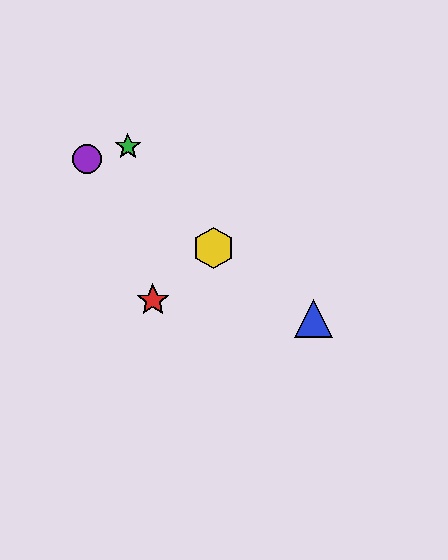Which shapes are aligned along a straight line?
The blue triangle, the yellow hexagon, the purple circle are aligned along a straight line.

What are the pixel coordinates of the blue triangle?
The blue triangle is at (314, 319).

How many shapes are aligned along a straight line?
3 shapes (the blue triangle, the yellow hexagon, the purple circle) are aligned along a straight line.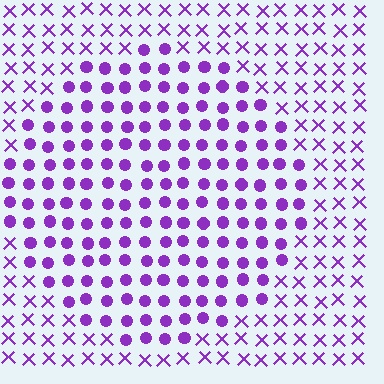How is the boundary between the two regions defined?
The boundary is defined by a change in element shape: circles inside vs. X marks outside. All elements share the same color and spacing.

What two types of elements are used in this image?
The image uses circles inside the circle region and X marks outside it.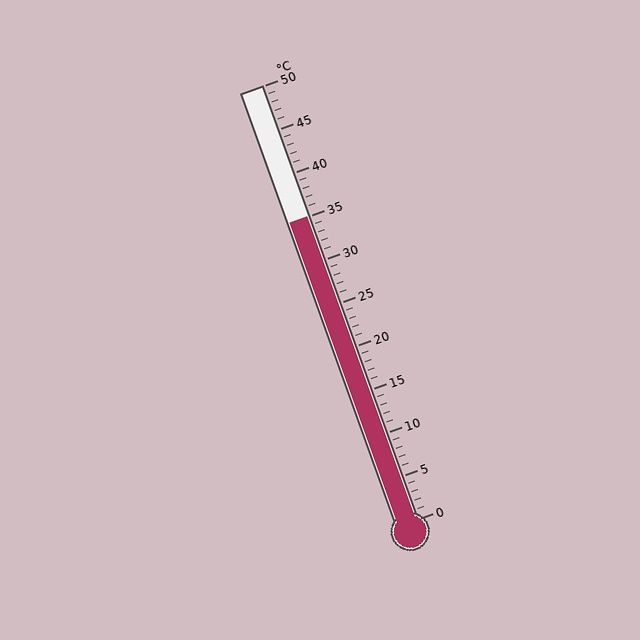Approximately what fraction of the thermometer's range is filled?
The thermometer is filled to approximately 70% of its range.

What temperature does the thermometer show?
The thermometer shows approximately 35°C.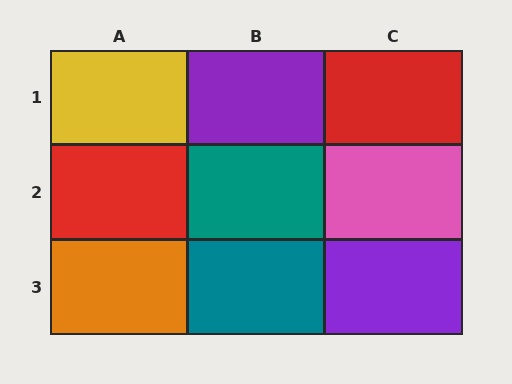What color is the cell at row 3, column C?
Purple.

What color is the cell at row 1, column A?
Yellow.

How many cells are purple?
2 cells are purple.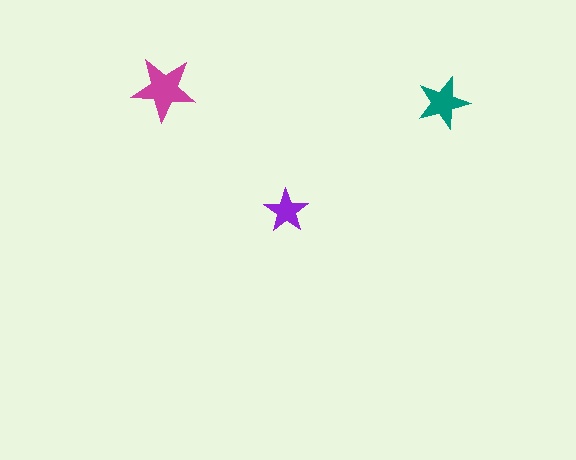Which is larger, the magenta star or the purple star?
The magenta one.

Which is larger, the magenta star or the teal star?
The magenta one.